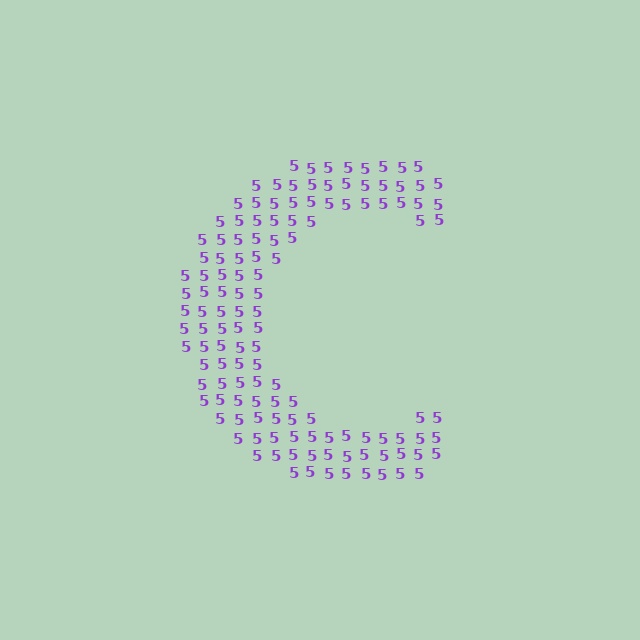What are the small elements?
The small elements are digit 5's.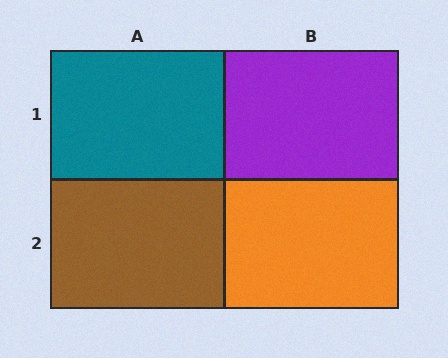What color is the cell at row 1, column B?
Purple.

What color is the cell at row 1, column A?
Teal.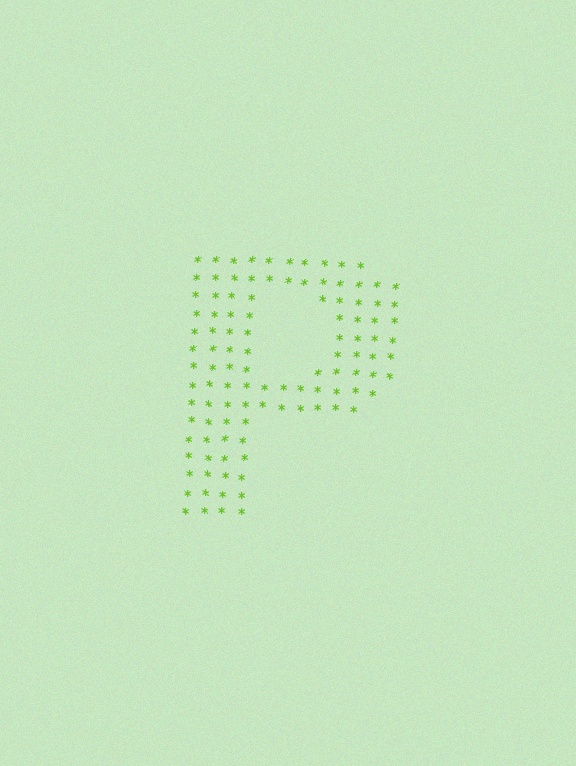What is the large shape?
The large shape is the letter P.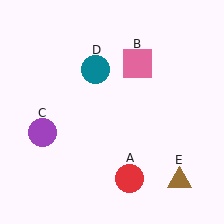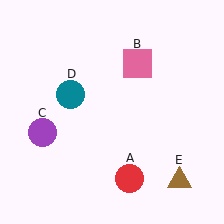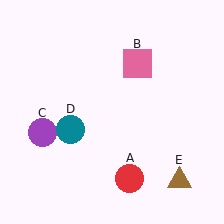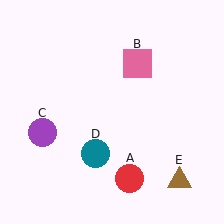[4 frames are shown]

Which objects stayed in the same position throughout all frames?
Red circle (object A) and pink square (object B) and purple circle (object C) and brown triangle (object E) remained stationary.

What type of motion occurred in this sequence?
The teal circle (object D) rotated counterclockwise around the center of the scene.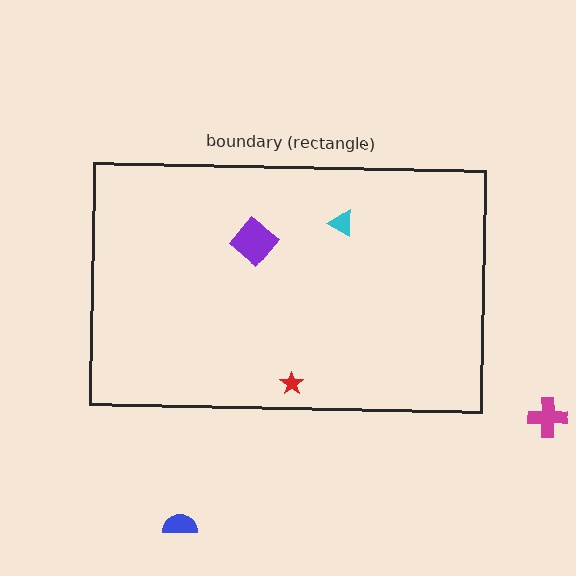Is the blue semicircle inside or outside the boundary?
Outside.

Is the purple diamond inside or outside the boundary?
Inside.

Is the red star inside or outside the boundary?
Inside.